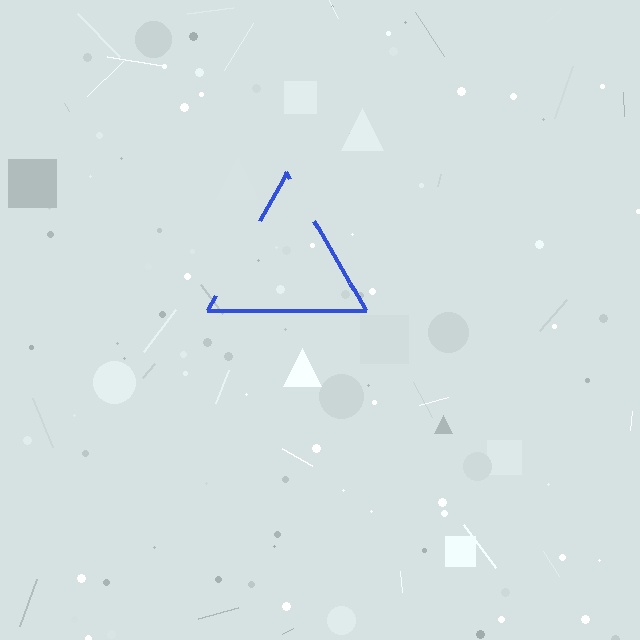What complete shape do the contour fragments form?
The contour fragments form a triangle.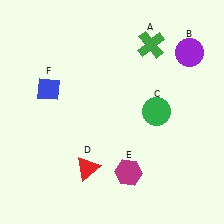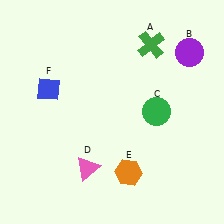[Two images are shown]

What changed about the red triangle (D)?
In Image 1, D is red. In Image 2, it changed to pink.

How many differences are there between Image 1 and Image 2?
There are 2 differences between the two images.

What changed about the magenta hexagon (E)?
In Image 1, E is magenta. In Image 2, it changed to orange.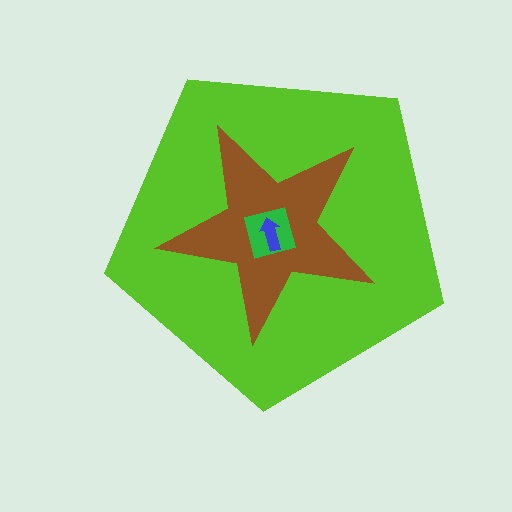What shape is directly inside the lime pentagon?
The brown star.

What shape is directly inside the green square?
The blue arrow.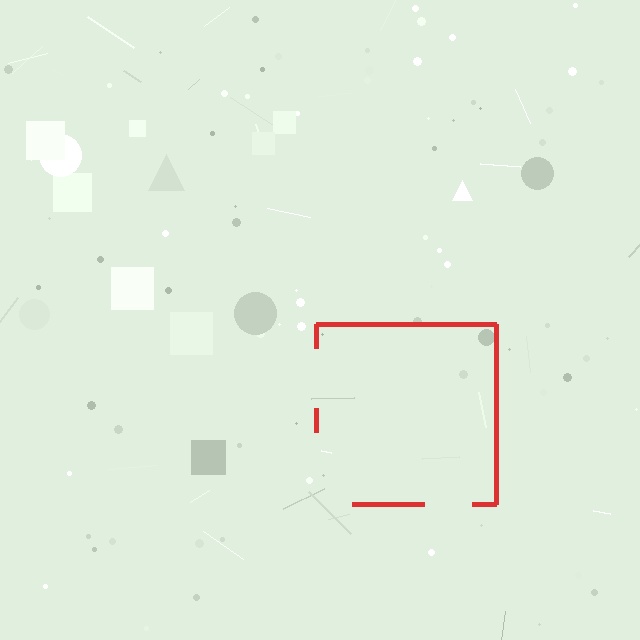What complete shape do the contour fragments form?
The contour fragments form a square.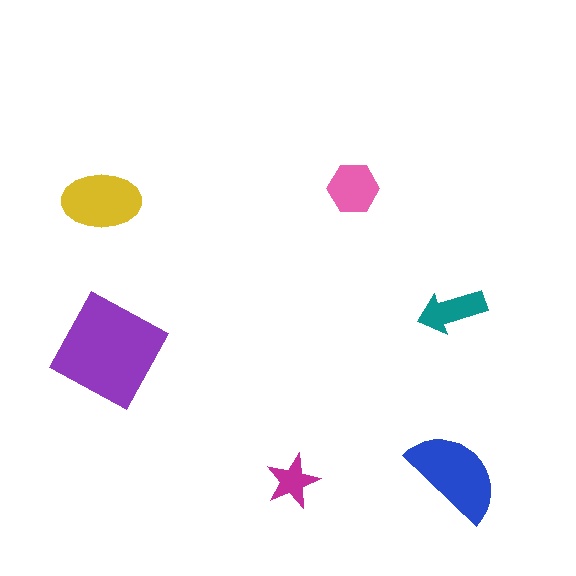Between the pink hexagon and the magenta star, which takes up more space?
The pink hexagon.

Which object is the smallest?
The magenta star.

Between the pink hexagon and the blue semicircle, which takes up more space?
The blue semicircle.